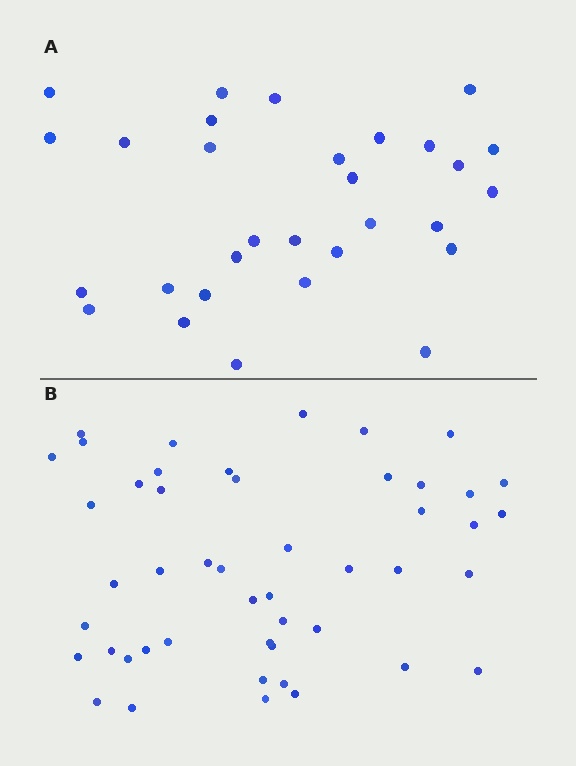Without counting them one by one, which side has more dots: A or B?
Region B (the bottom region) has more dots.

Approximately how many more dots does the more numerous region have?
Region B has approximately 20 more dots than region A.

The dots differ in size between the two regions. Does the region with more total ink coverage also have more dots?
No. Region A has more total ink coverage because its dots are larger, but region B actually contains more individual dots. Total area can be misleading — the number of items is what matters here.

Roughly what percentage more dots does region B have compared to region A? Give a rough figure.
About 60% more.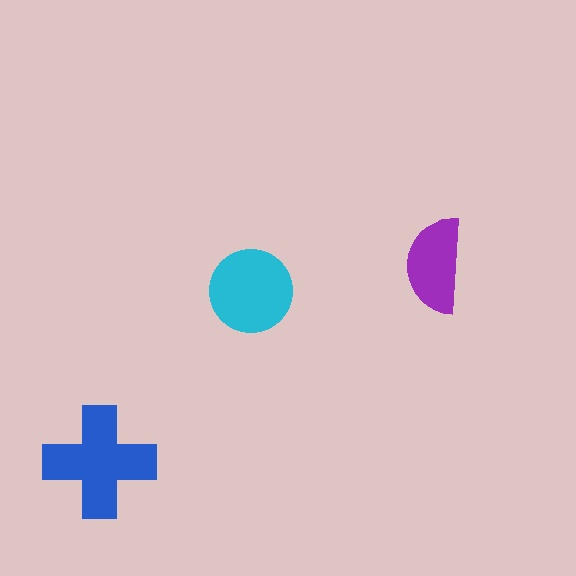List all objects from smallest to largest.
The purple semicircle, the cyan circle, the blue cross.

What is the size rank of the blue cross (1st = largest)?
1st.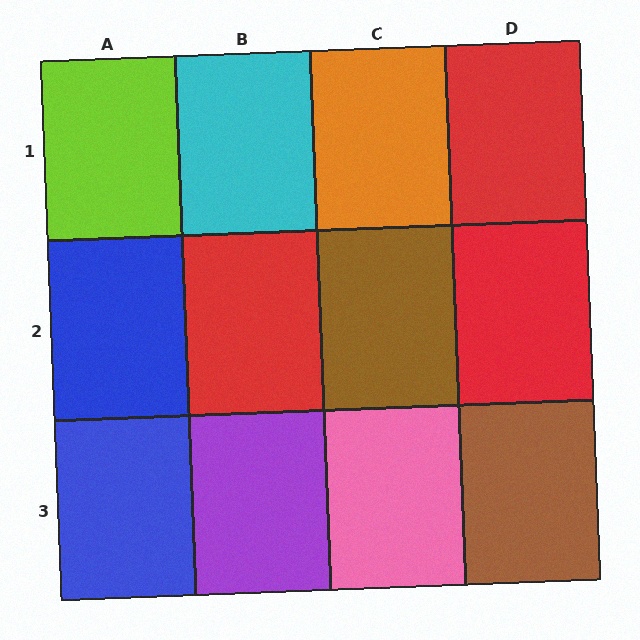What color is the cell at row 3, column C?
Pink.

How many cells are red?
3 cells are red.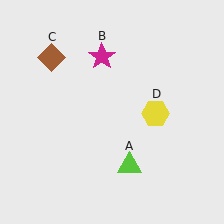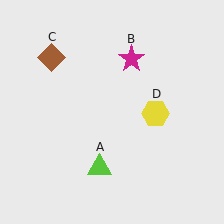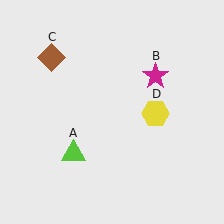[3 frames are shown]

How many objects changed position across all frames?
2 objects changed position: lime triangle (object A), magenta star (object B).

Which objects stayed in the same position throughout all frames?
Brown diamond (object C) and yellow hexagon (object D) remained stationary.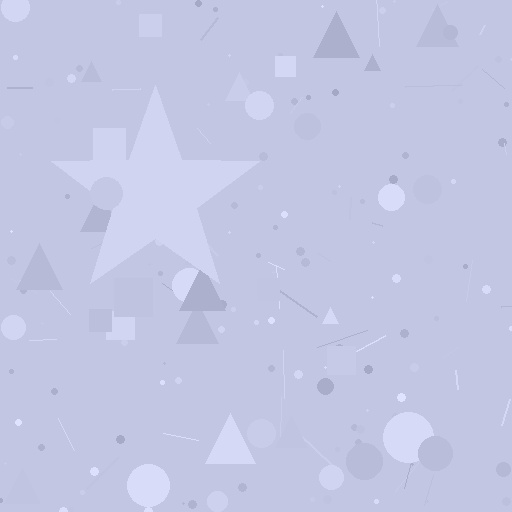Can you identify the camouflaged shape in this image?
The camouflaged shape is a star.